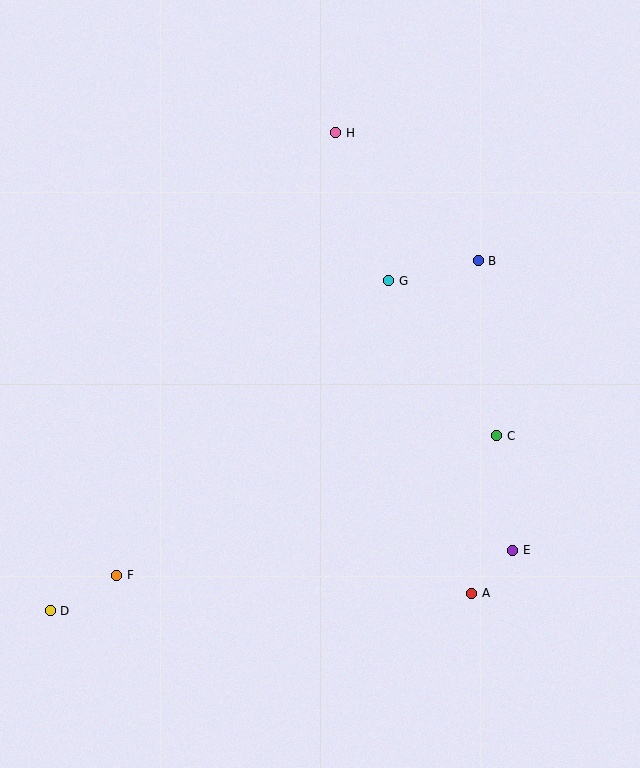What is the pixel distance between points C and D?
The distance between C and D is 479 pixels.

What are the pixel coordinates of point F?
Point F is at (117, 575).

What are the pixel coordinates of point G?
Point G is at (389, 281).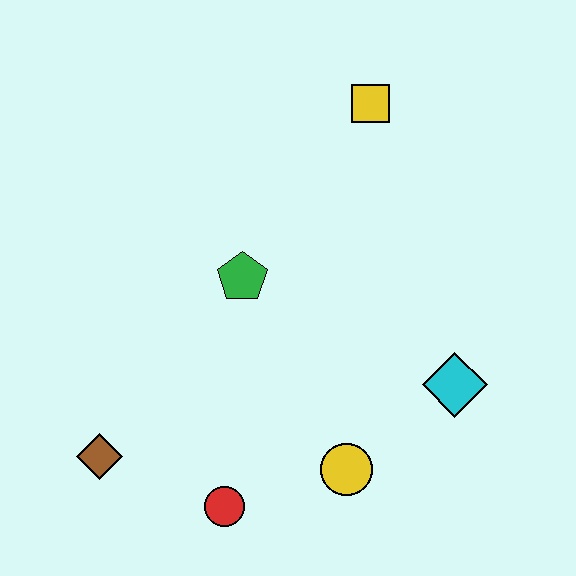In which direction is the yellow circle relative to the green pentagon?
The yellow circle is below the green pentagon.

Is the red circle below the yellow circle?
Yes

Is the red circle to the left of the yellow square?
Yes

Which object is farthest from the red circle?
The yellow square is farthest from the red circle.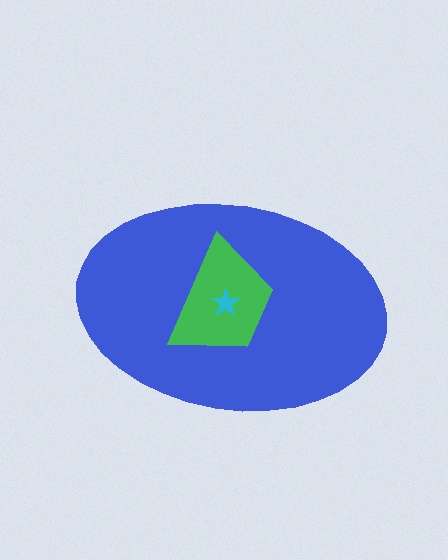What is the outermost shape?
The blue ellipse.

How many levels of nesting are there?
3.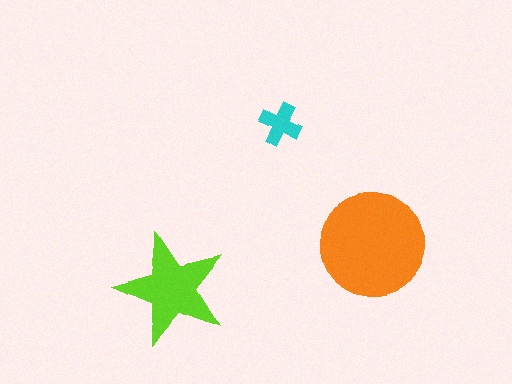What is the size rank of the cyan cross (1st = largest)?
3rd.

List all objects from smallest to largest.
The cyan cross, the lime star, the orange circle.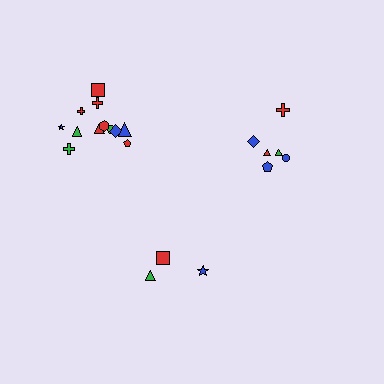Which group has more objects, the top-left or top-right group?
The top-left group.